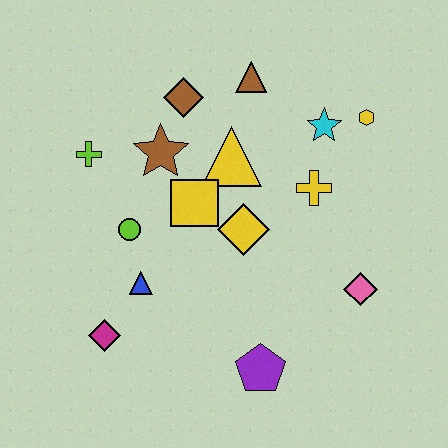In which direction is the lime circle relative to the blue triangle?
The lime circle is above the blue triangle.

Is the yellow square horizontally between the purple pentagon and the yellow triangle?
No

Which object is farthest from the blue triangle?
The yellow hexagon is farthest from the blue triangle.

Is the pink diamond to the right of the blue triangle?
Yes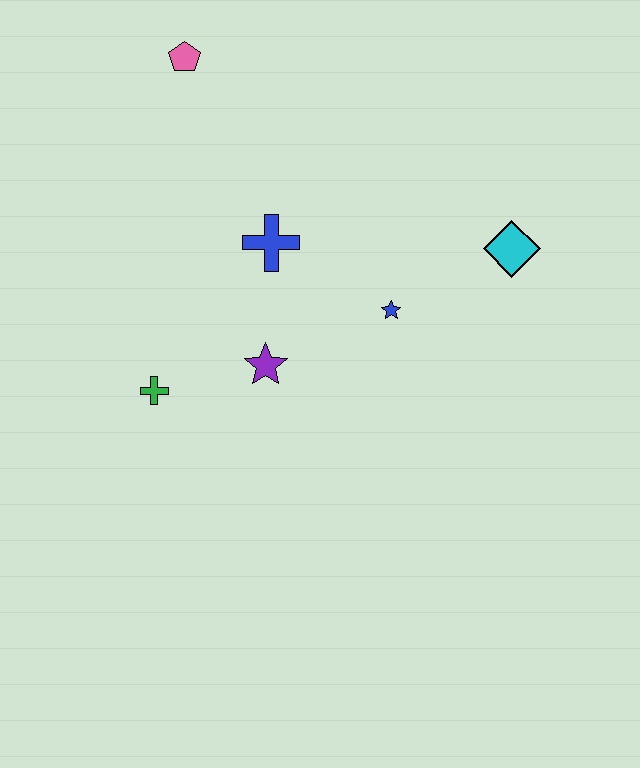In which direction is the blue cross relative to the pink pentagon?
The blue cross is below the pink pentagon.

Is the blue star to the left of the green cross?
No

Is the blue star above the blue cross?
No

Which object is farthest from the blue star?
The pink pentagon is farthest from the blue star.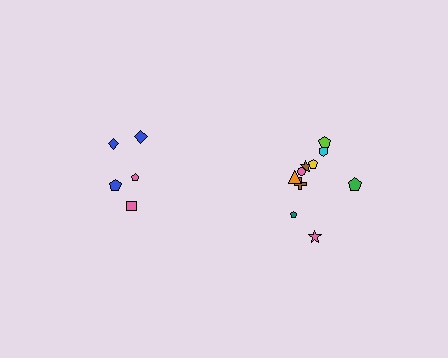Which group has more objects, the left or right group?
The right group.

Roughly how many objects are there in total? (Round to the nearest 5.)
Roughly 15 objects in total.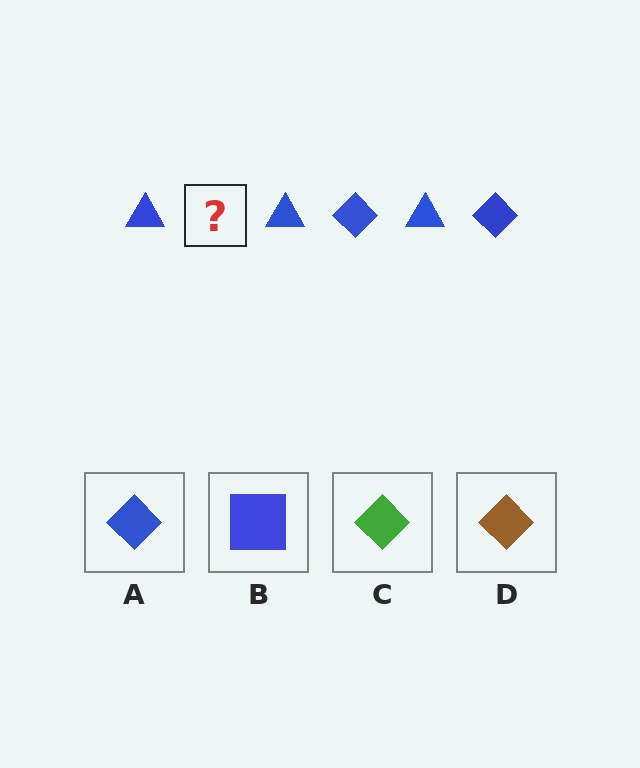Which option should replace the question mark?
Option A.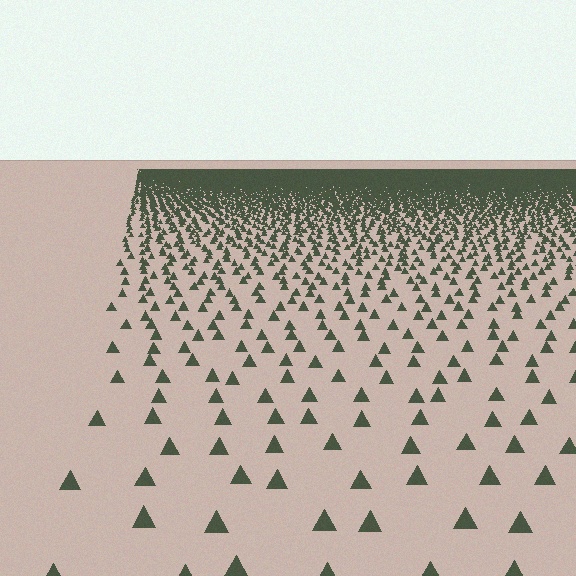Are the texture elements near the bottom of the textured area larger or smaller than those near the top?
Larger. Near the bottom, elements are closer to the viewer and appear at a bigger on-screen size.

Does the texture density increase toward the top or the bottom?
Density increases toward the top.